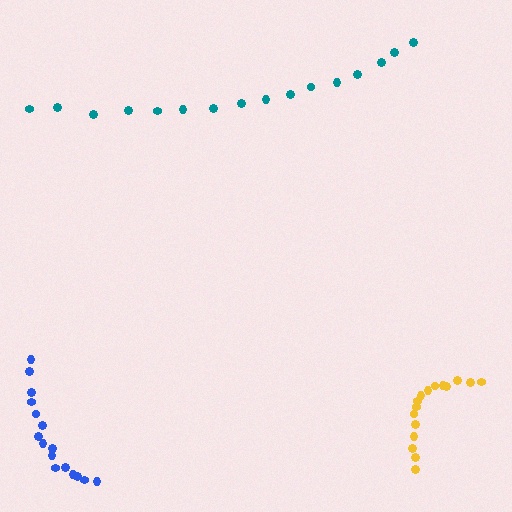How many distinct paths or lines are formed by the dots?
There are 3 distinct paths.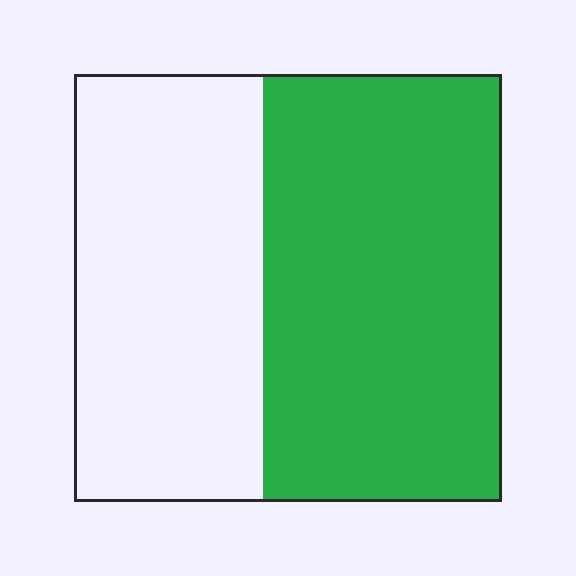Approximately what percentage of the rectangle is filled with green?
Approximately 55%.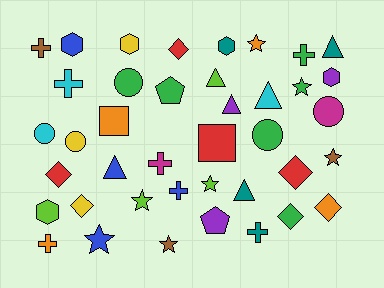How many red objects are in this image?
There are 4 red objects.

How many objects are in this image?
There are 40 objects.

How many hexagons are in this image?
There are 5 hexagons.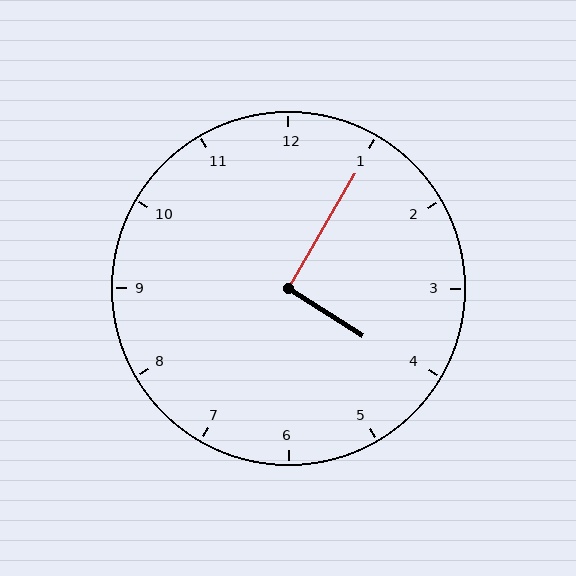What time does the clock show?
4:05.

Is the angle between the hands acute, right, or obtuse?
It is right.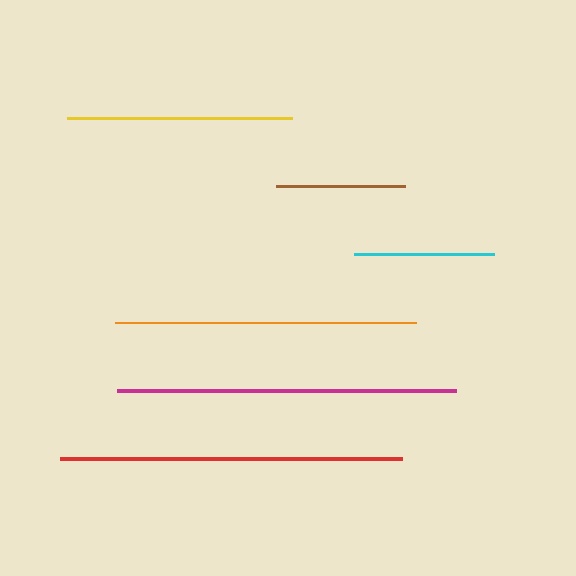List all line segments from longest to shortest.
From longest to shortest: red, magenta, orange, yellow, cyan, brown.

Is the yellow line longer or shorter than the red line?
The red line is longer than the yellow line.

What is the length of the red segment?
The red segment is approximately 342 pixels long.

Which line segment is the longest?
The red line is the longest at approximately 342 pixels.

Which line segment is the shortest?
The brown line is the shortest at approximately 129 pixels.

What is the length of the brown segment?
The brown segment is approximately 129 pixels long.